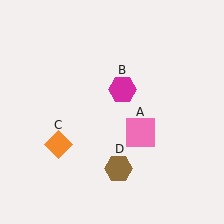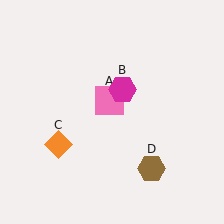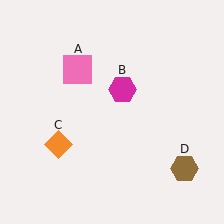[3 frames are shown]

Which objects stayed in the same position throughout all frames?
Magenta hexagon (object B) and orange diamond (object C) remained stationary.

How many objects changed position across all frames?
2 objects changed position: pink square (object A), brown hexagon (object D).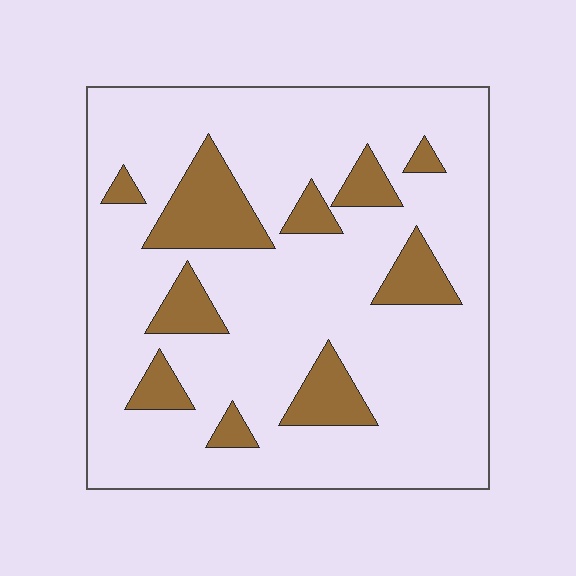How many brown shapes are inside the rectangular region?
10.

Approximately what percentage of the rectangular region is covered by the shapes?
Approximately 20%.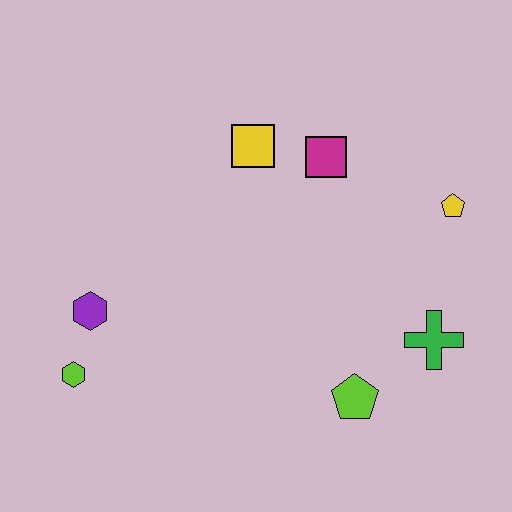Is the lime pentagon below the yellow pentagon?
Yes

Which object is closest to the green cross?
The lime pentagon is closest to the green cross.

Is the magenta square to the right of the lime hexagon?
Yes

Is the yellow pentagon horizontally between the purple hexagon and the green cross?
No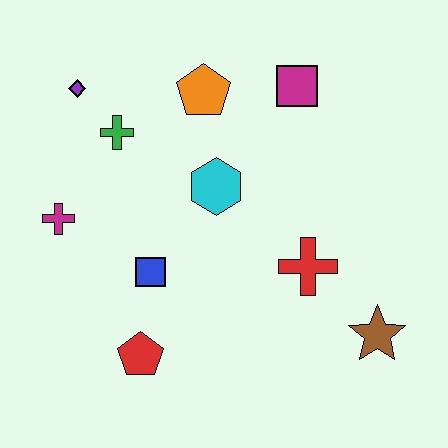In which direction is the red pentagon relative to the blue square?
The red pentagon is below the blue square.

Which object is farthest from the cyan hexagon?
The brown star is farthest from the cyan hexagon.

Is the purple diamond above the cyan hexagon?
Yes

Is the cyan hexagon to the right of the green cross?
Yes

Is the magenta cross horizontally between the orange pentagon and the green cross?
No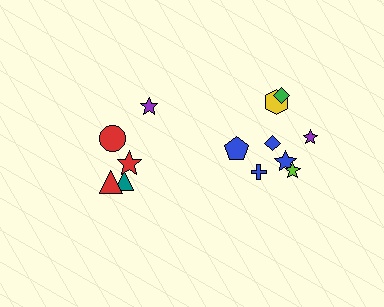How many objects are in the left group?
There are 5 objects.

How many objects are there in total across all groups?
There are 13 objects.